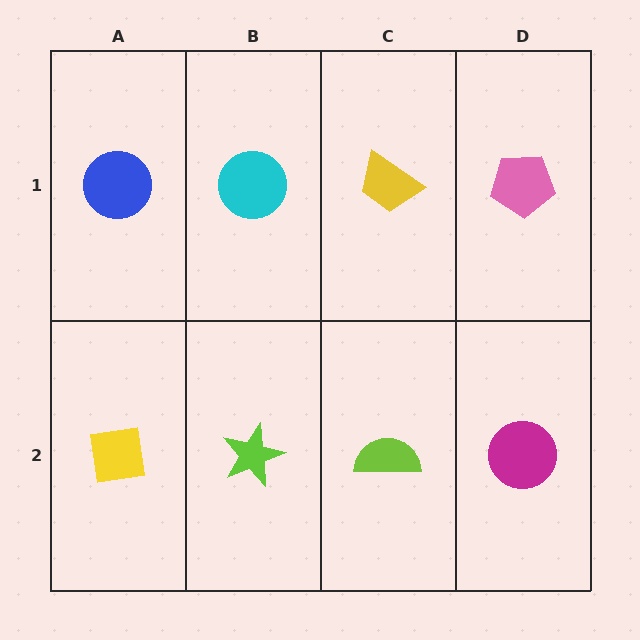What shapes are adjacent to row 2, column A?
A blue circle (row 1, column A), a lime star (row 2, column B).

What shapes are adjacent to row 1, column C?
A lime semicircle (row 2, column C), a cyan circle (row 1, column B), a pink pentagon (row 1, column D).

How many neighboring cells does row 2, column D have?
2.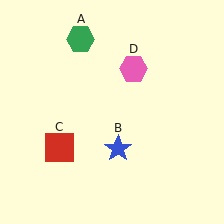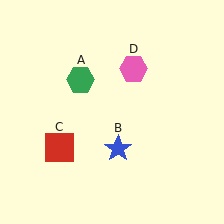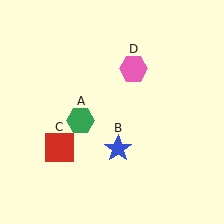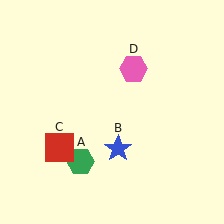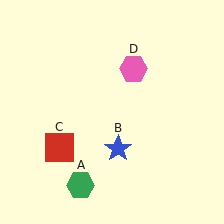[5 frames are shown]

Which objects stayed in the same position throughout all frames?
Blue star (object B) and red square (object C) and pink hexagon (object D) remained stationary.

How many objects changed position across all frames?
1 object changed position: green hexagon (object A).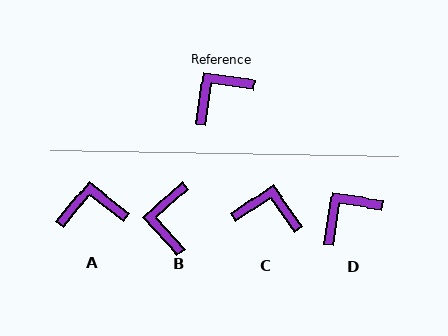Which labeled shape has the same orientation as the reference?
D.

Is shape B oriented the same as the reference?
No, it is off by about 51 degrees.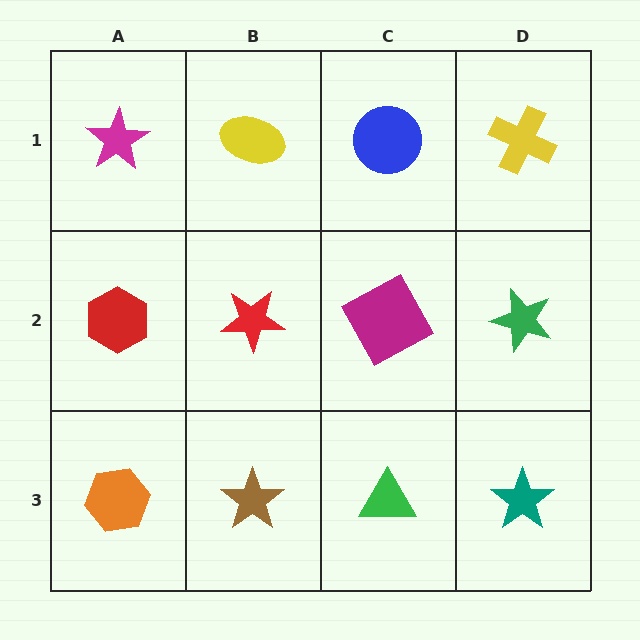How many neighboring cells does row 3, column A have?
2.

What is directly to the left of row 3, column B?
An orange hexagon.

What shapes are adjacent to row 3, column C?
A magenta square (row 2, column C), a brown star (row 3, column B), a teal star (row 3, column D).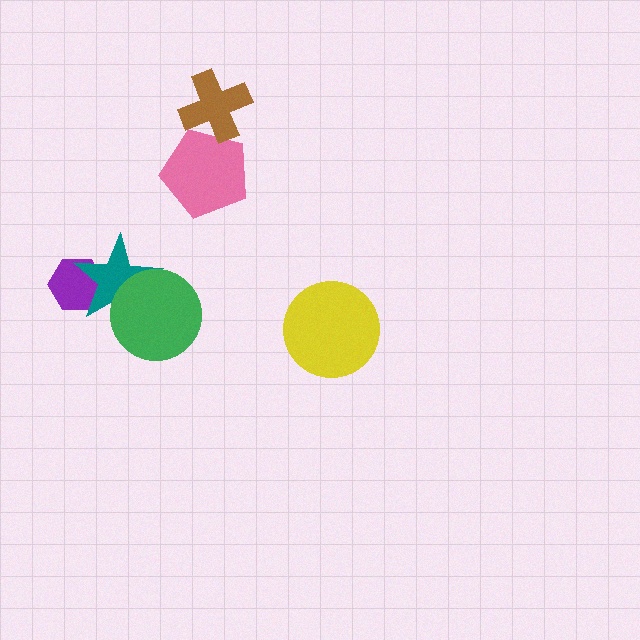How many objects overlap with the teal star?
2 objects overlap with the teal star.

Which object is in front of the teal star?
The green circle is in front of the teal star.